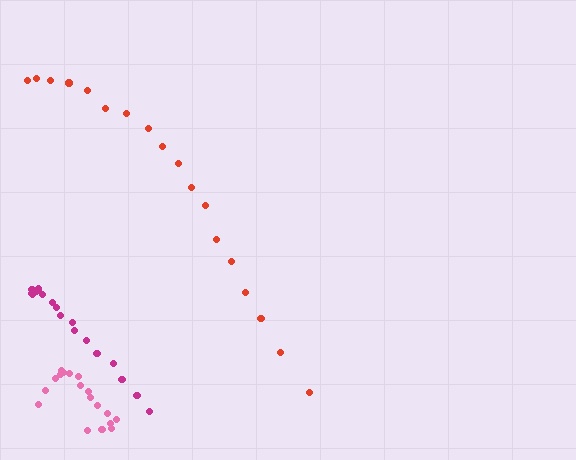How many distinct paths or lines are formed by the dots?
There are 3 distinct paths.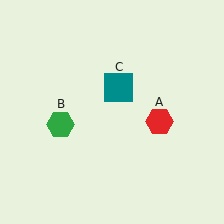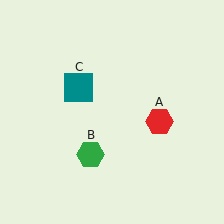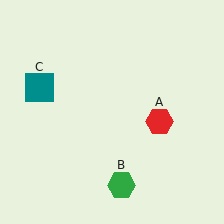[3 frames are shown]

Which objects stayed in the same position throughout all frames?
Red hexagon (object A) remained stationary.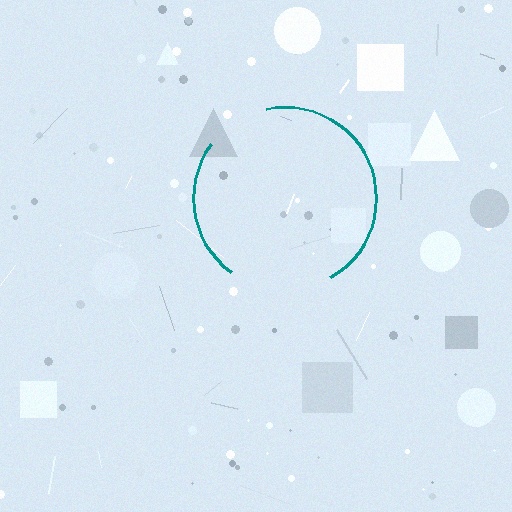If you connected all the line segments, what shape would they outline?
They would outline a circle.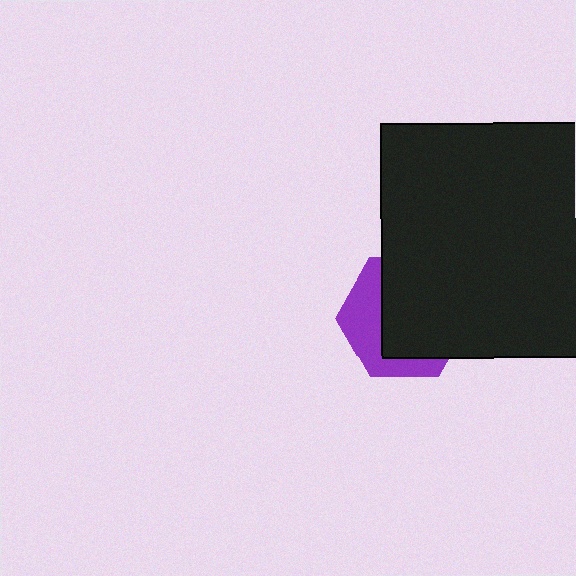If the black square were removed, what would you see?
You would see the complete purple hexagon.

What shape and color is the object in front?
The object in front is a black square.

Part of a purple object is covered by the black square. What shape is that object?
It is a hexagon.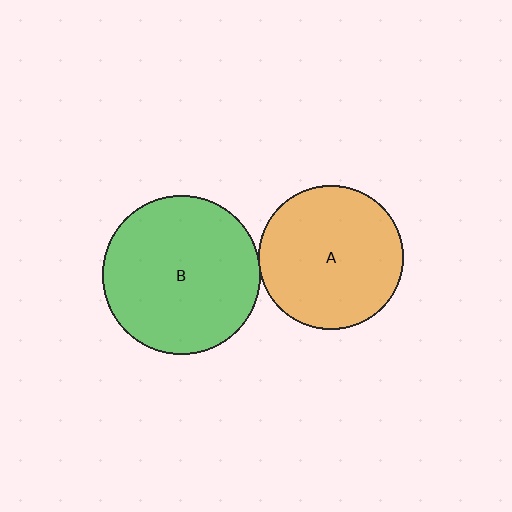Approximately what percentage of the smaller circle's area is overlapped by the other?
Approximately 5%.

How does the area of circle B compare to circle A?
Approximately 1.2 times.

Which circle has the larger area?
Circle B (green).